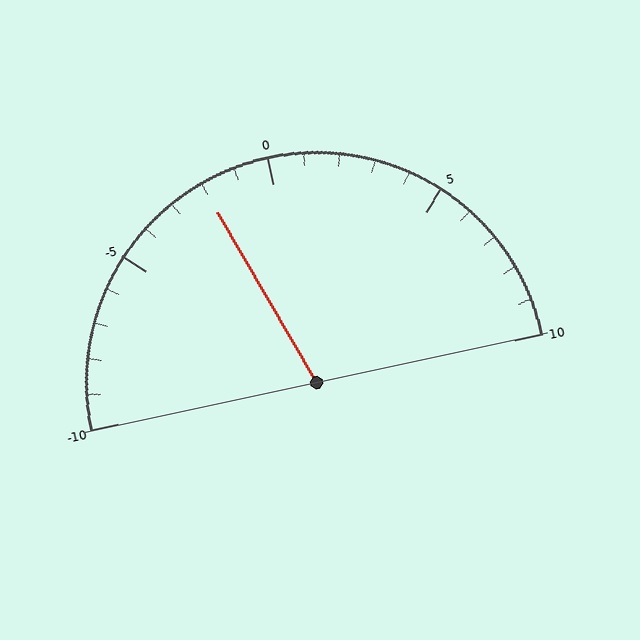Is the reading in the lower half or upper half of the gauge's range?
The reading is in the lower half of the range (-10 to 10).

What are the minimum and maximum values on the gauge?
The gauge ranges from -10 to 10.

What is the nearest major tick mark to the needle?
The nearest major tick mark is 0.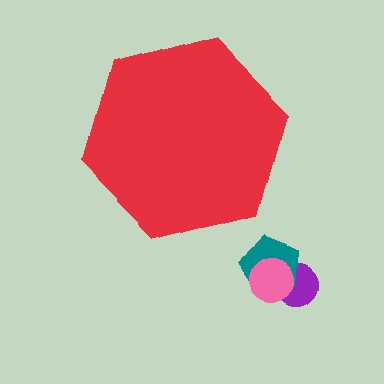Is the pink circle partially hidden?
No, the pink circle is fully visible.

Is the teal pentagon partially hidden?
No, the teal pentagon is fully visible.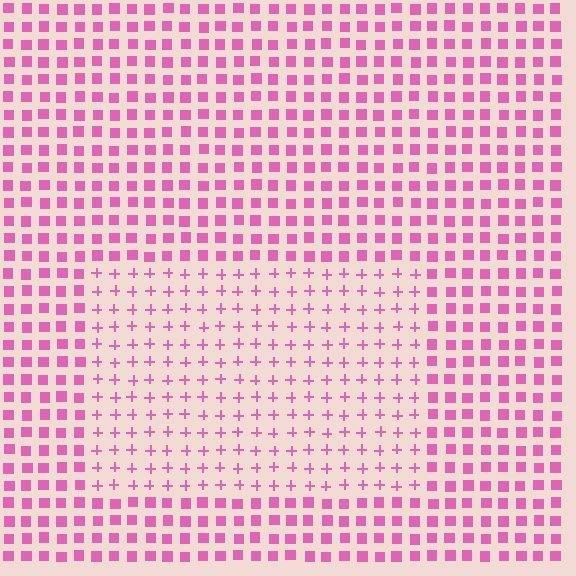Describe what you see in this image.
The image is filled with small pink elements arranged in a uniform grid. A rectangle-shaped region contains plus signs, while the surrounding area contains squares. The boundary is defined purely by the change in element shape.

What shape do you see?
I see a rectangle.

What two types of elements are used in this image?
The image uses plus signs inside the rectangle region and squares outside it.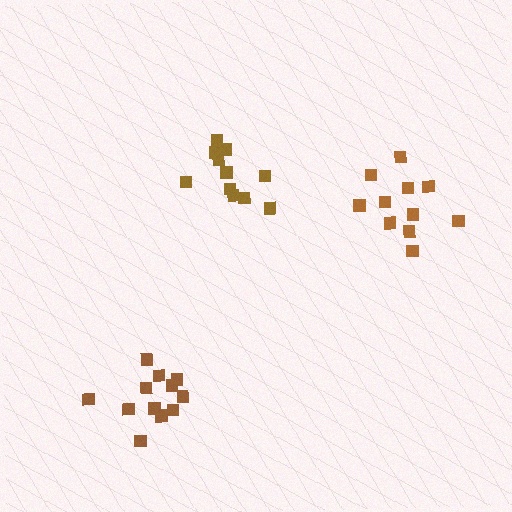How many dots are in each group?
Group 1: 12 dots, Group 2: 11 dots, Group 3: 11 dots (34 total).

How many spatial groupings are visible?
There are 3 spatial groupings.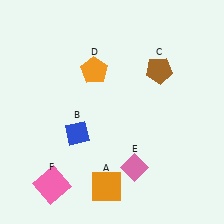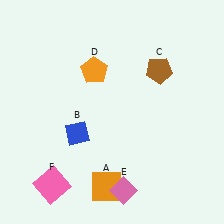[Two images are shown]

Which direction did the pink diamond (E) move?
The pink diamond (E) moved down.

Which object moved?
The pink diamond (E) moved down.